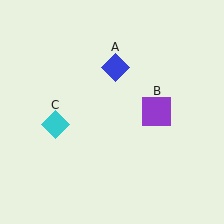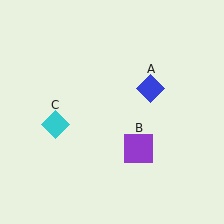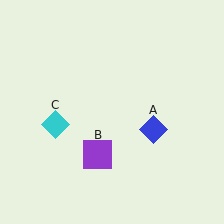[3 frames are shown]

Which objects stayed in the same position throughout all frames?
Cyan diamond (object C) remained stationary.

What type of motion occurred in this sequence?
The blue diamond (object A), purple square (object B) rotated clockwise around the center of the scene.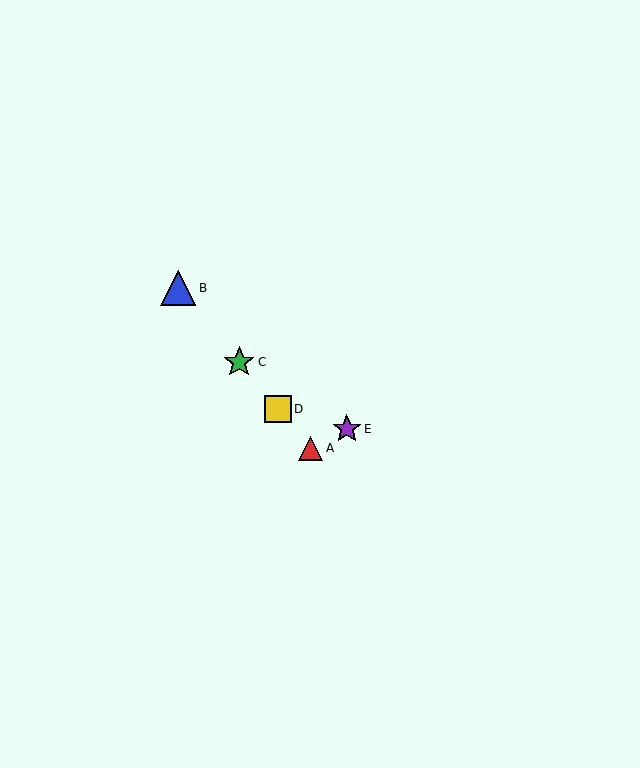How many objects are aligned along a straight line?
4 objects (A, B, C, D) are aligned along a straight line.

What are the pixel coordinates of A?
Object A is at (311, 448).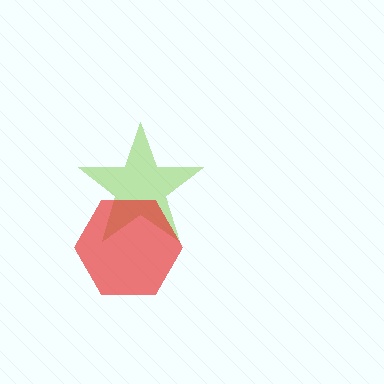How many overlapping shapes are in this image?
There are 2 overlapping shapes in the image.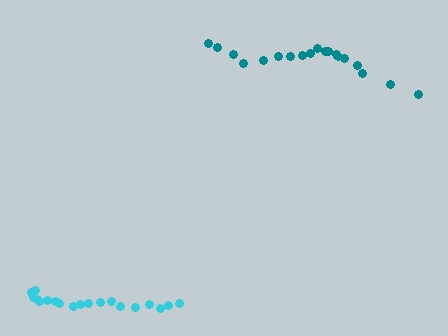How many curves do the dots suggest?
There are 2 distinct paths.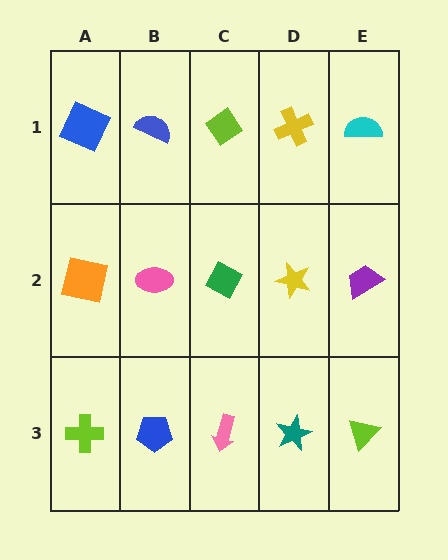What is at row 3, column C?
A pink arrow.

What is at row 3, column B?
A blue pentagon.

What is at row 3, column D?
A teal star.